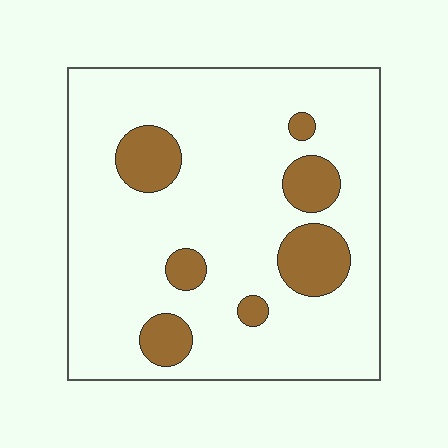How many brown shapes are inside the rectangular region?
7.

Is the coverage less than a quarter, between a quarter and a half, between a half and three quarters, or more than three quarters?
Less than a quarter.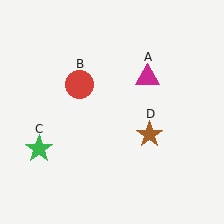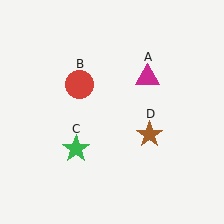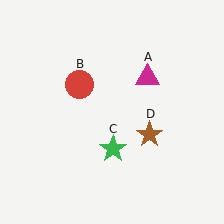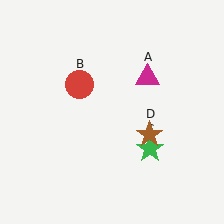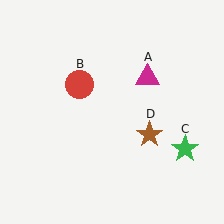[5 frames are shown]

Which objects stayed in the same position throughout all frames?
Magenta triangle (object A) and red circle (object B) and brown star (object D) remained stationary.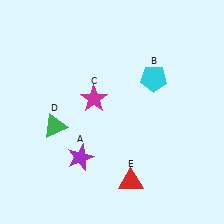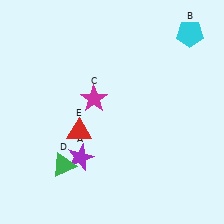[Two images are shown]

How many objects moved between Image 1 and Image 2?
3 objects moved between the two images.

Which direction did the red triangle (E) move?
The red triangle (E) moved left.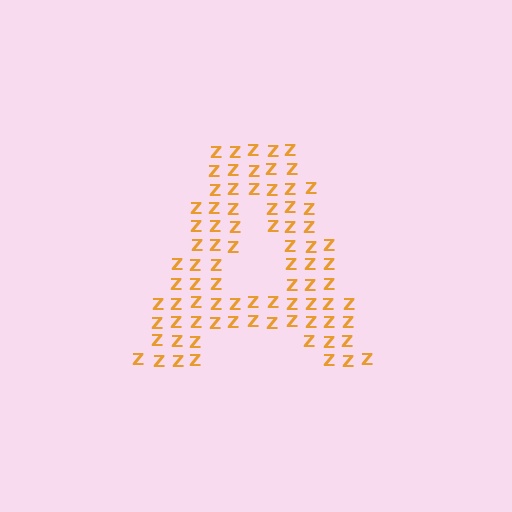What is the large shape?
The large shape is the letter A.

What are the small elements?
The small elements are letter Z's.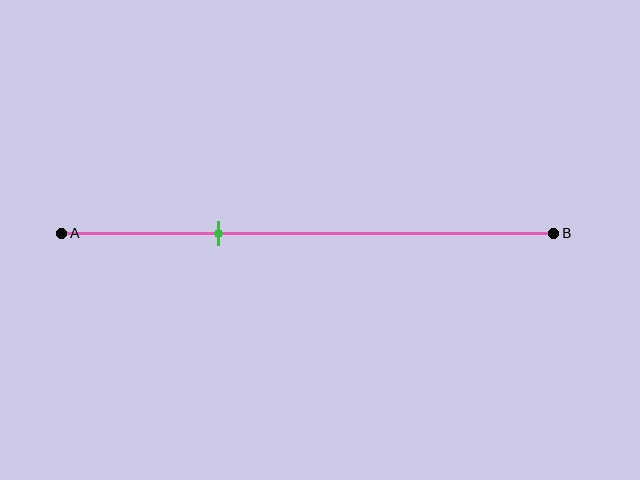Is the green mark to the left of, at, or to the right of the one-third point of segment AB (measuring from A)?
The green mark is approximately at the one-third point of segment AB.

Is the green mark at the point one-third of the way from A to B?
Yes, the mark is approximately at the one-third point.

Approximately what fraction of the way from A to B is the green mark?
The green mark is approximately 30% of the way from A to B.